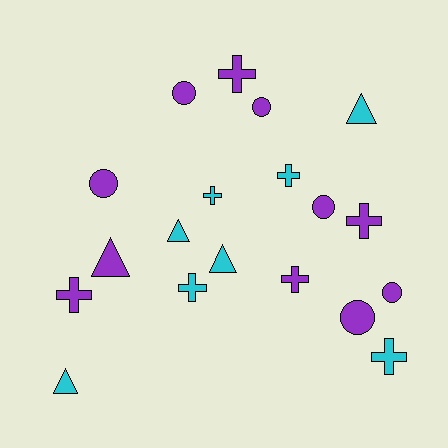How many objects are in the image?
There are 19 objects.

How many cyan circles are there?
There are no cyan circles.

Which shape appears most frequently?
Cross, with 8 objects.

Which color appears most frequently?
Purple, with 11 objects.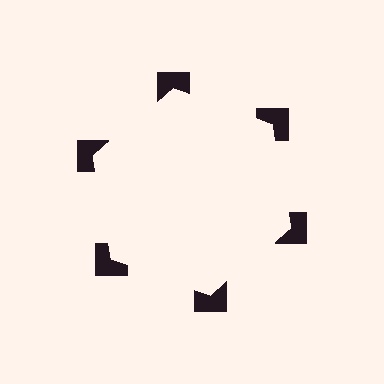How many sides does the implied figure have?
6 sides.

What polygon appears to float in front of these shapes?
An illusory hexagon — its edges are inferred from the aligned wedge cuts in the notched squares, not physically drawn.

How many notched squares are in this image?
There are 6 — one at each vertex of the illusory hexagon.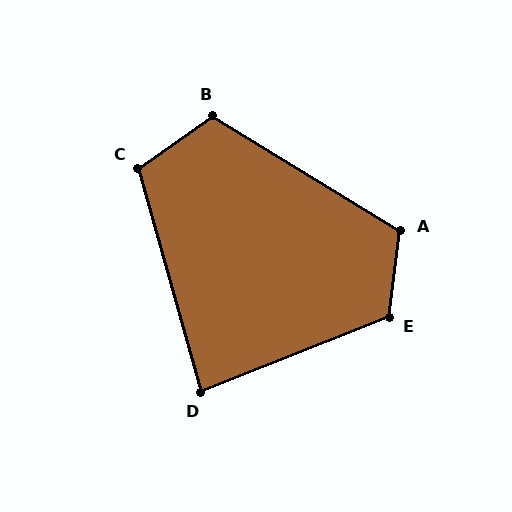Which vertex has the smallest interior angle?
D, at approximately 84 degrees.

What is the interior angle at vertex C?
Approximately 110 degrees (obtuse).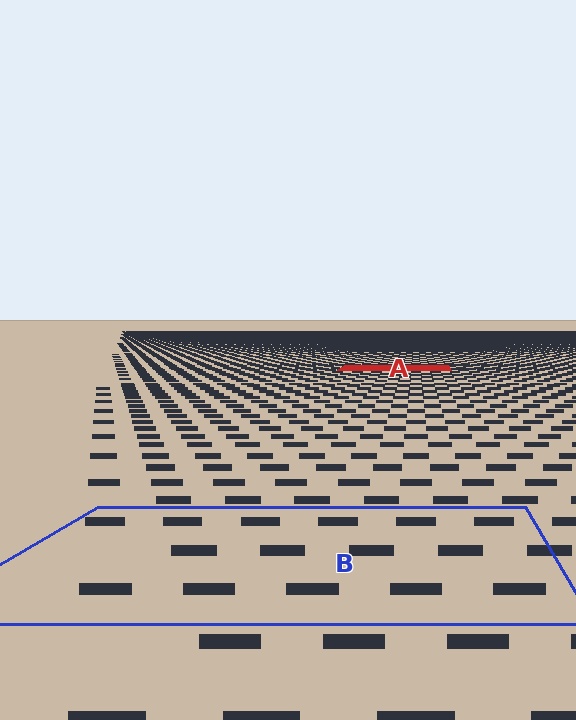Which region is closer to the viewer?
Region B is closer. The texture elements there are larger and more spread out.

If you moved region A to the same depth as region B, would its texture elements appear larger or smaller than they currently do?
They would appear larger. At a closer depth, the same texture elements are projected at a bigger on-screen size.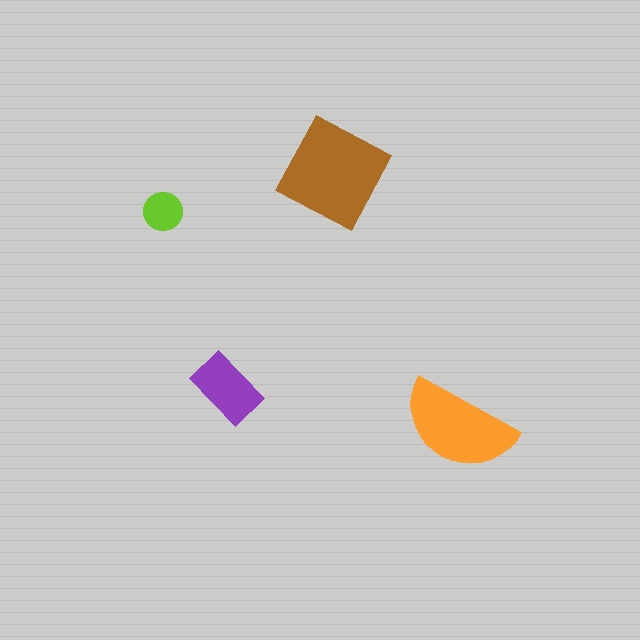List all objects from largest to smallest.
The brown diamond, the orange semicircle, the purple rectangle, the lime circle.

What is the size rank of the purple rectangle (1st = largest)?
3rd.